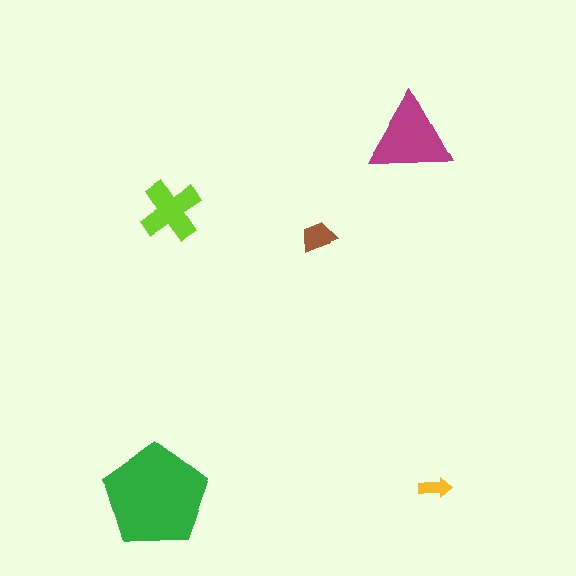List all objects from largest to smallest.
The green pentagon, the magenta triangle, the lime cross, the brown trapezoid, the yellow arrow.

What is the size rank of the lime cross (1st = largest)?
3rd.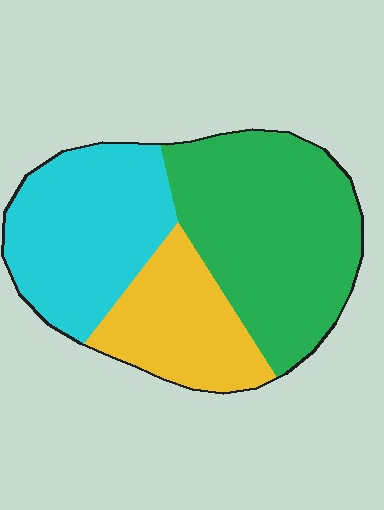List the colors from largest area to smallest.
From largest to smallest: green, cyan, yellow.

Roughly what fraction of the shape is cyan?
Cyan covers 33% of the shape.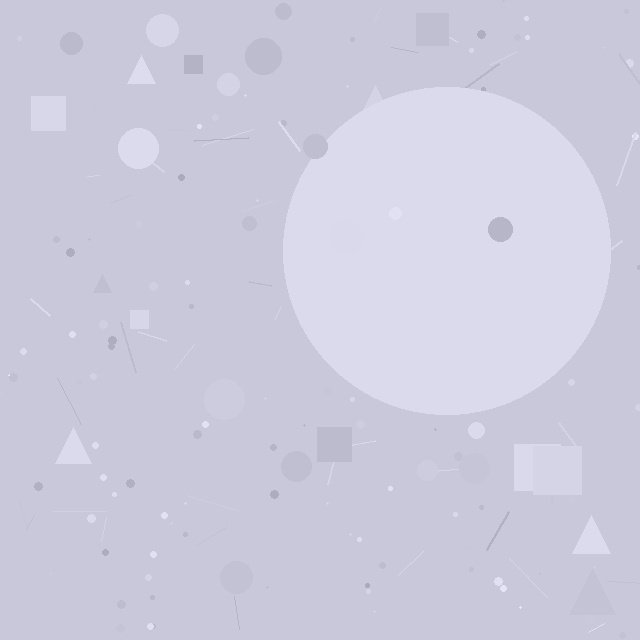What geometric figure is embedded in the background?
A circle is embedded in the background.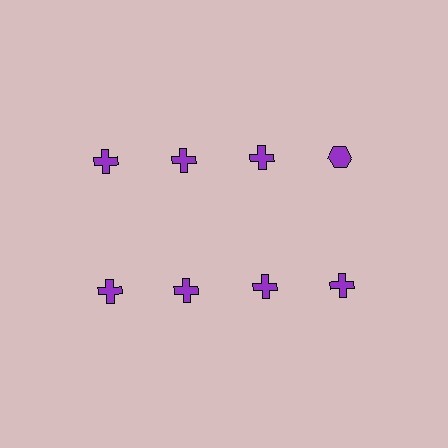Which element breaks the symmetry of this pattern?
The purple hexagon in the top row, second from right column breaks the symmetry. All other shapes are purple crosses.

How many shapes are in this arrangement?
There are 8 shapes arranged in a grid pattern.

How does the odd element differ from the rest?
It has a different shape: hexagon instead of cross.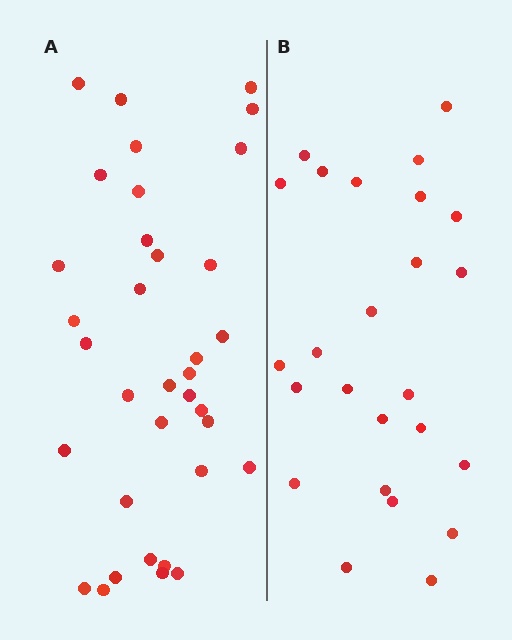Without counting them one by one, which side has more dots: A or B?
Region A (the left region) has more dots.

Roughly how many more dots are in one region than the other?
Region A has roughly 10 or so more dots than region B.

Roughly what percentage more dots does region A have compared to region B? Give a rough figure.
About 40% more.